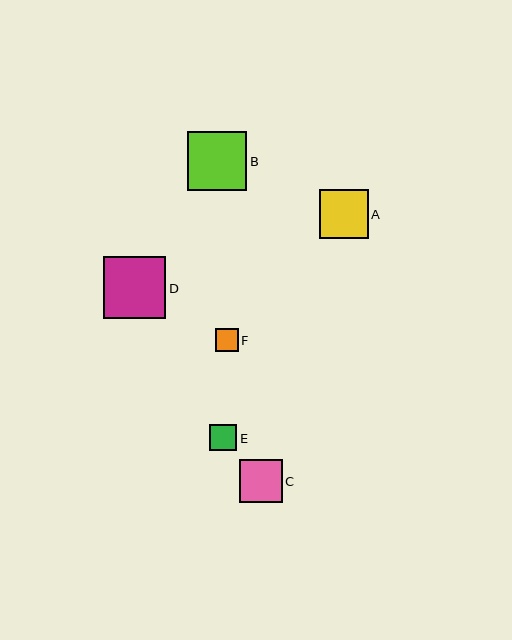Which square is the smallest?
Square F is the smallest with a size of approximately 23 pixels.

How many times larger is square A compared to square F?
Square A is approximately 2.2 times the size of square F.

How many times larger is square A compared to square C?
Square A is approximately 1.1 times the size of square C.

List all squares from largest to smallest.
From largest to smallest: D, B, A, C, E, F.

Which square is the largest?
Square D is the largest with a size of approximately 62 pixels.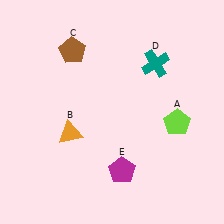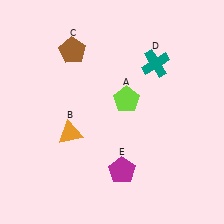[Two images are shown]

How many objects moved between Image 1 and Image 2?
1 object moved between the two images.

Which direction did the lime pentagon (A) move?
The lime pentagon (A) moved left.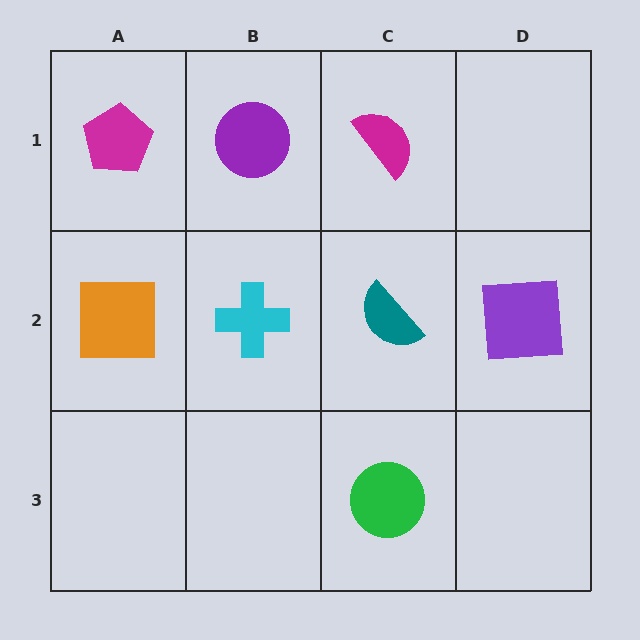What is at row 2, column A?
An orange square.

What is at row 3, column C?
A green circle.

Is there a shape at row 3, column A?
No, that cell is empty.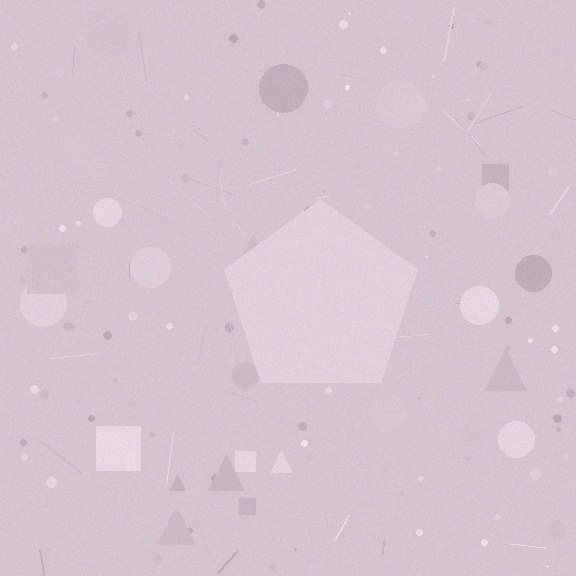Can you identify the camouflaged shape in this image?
The camouflaged shape is a pentagon.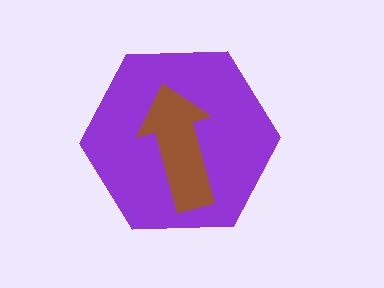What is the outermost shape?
The purple hexagon.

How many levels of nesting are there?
2.